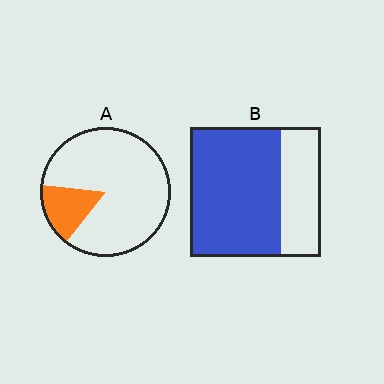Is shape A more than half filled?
No.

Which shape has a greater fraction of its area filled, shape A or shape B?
Shape B.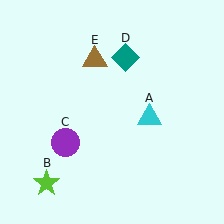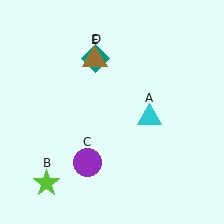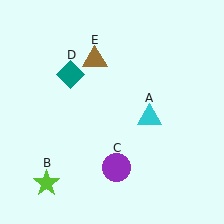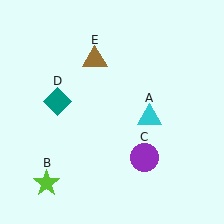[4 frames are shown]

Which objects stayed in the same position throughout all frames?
Cyan triangle (object A) and lime star (object B) and brown triangle (object E) remained stationary.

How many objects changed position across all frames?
2 objects changed position: purple circle (object C), teal diamond (object D).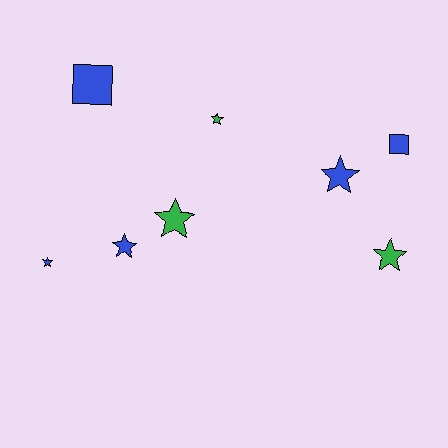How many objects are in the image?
There are 8 objects.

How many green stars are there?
There are 3 green stars.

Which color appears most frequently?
Blue, with 5 objects.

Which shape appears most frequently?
Star, with 6 objects.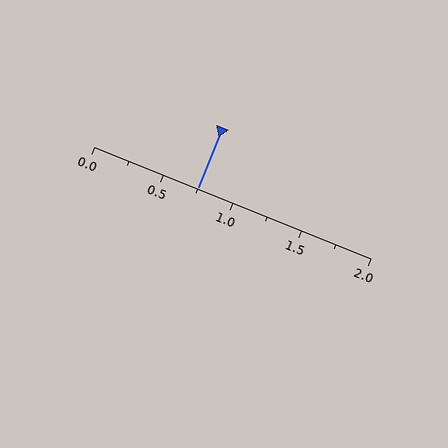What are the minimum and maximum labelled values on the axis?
The axis runs from 0.0 to 2.0.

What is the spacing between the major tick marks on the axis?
The major ticks are spaced 0.5 apart.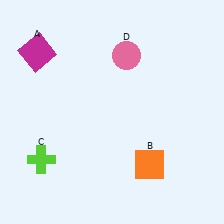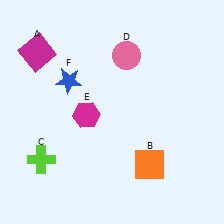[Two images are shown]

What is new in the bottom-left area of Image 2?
A magenta hexagon (E) was added in the bottom-left area of Image 2.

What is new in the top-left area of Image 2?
A blue star (F) was added in the top-left area of Image 2.